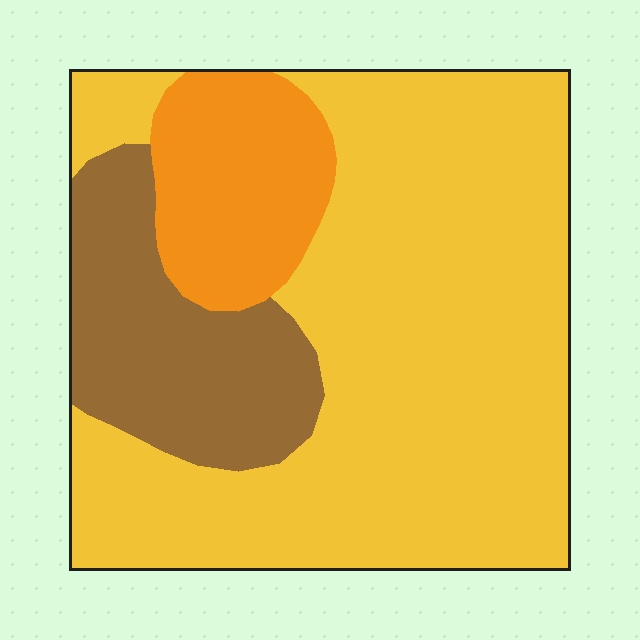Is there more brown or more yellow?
Yellow.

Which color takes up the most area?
Yellow, at roughly 65%.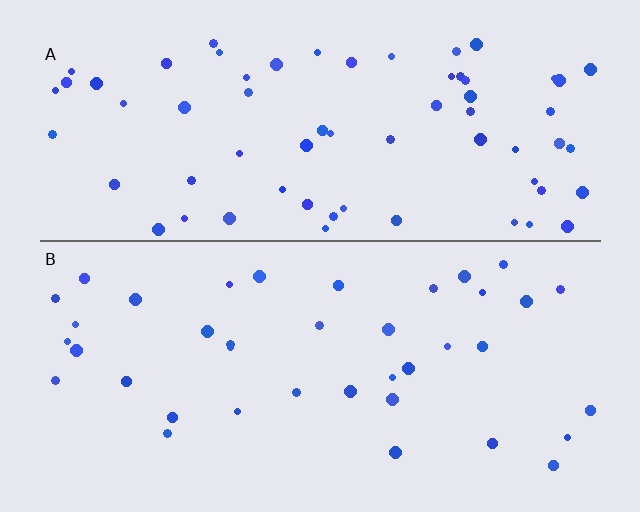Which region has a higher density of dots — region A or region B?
A (the top).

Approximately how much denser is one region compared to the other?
Approximately 1.7× — region A over region B.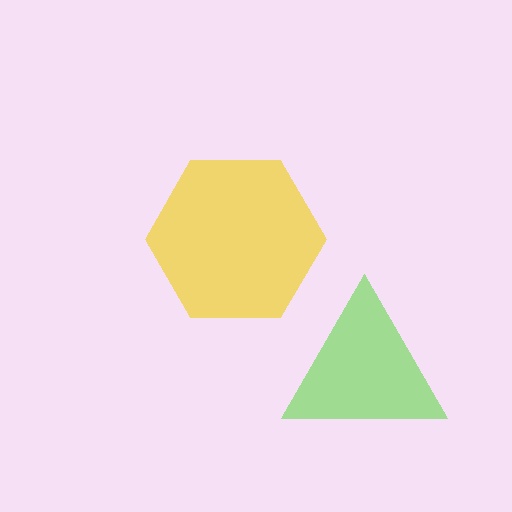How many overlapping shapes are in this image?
There are 2 overlapping shapes in the image.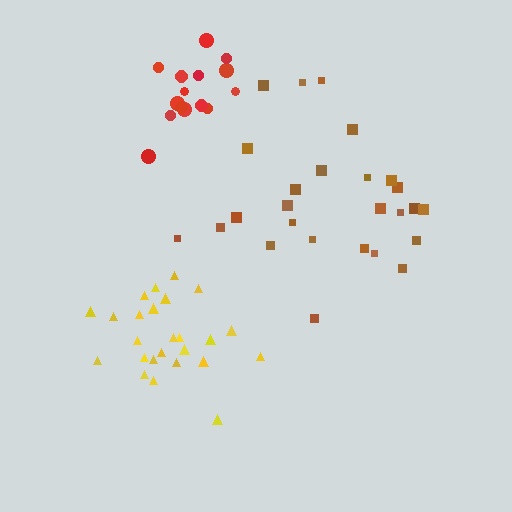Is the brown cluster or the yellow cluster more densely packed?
Yellow.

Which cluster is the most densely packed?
Yellow.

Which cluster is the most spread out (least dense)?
Brown.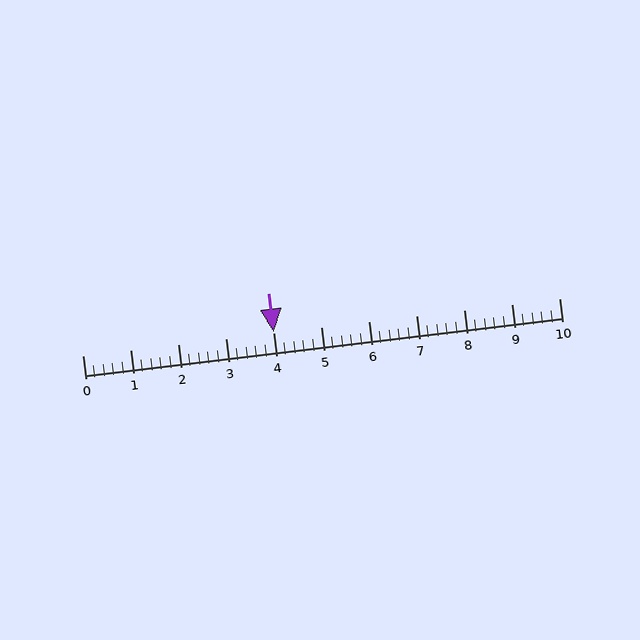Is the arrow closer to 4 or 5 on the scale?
The arrow is closer to 4.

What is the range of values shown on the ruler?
The ruler shows values from 0 to 10.